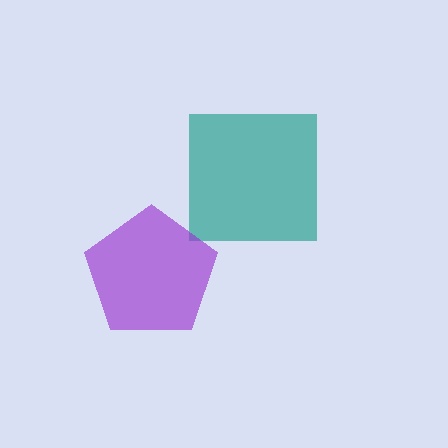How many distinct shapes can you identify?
There are 2 distinct shapes: a teal square, a purple pentagon.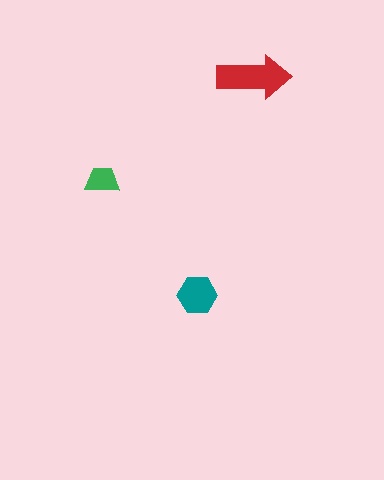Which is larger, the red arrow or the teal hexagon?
The red arrow.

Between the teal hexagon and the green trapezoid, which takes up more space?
The teal hexagon.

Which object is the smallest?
The green trapezoid.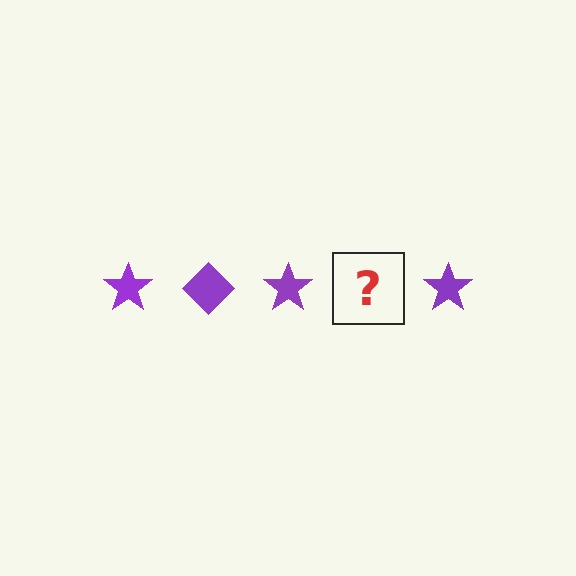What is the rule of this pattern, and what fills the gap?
The rule is that the pattern cycles through star, diamond shapes in purple. The gap should be filled with a purple diamond.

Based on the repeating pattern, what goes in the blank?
The blank should be a purple diamond.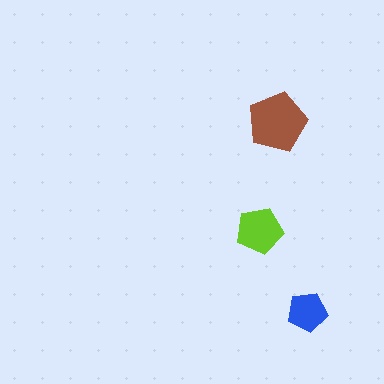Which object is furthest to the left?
The lime pentagon is leftmost.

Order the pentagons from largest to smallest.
the brown one, the lime one, the blue one.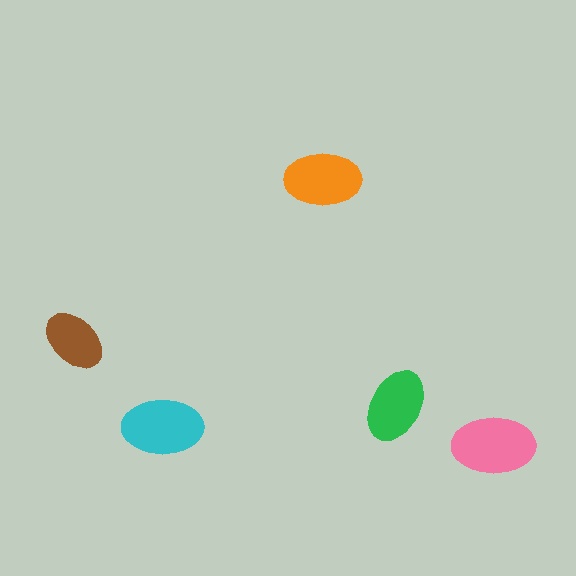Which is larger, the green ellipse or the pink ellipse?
The pink one.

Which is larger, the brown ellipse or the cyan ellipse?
The cyan one.